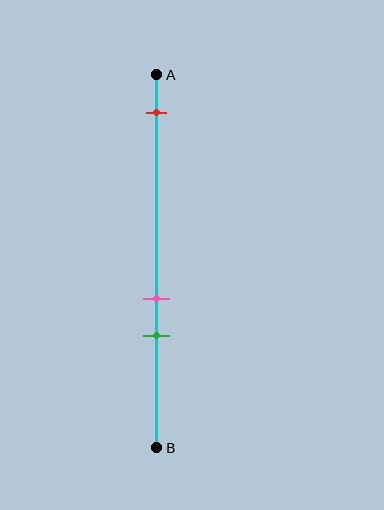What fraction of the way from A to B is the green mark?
The green mark is approximately 70% (0.7) of the way from A to B.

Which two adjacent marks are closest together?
The pink and green marks are the closest adjacent pair.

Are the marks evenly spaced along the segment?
No, the marks are not evenly spaced.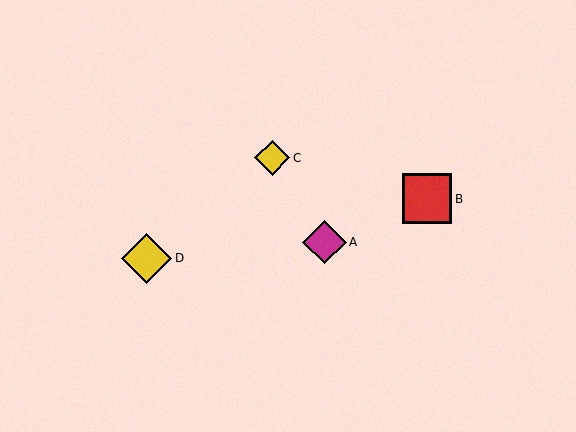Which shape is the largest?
The yellow diamond (labeled D) is the largest.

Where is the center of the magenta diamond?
The center of the magenta diamond is at (325, 242).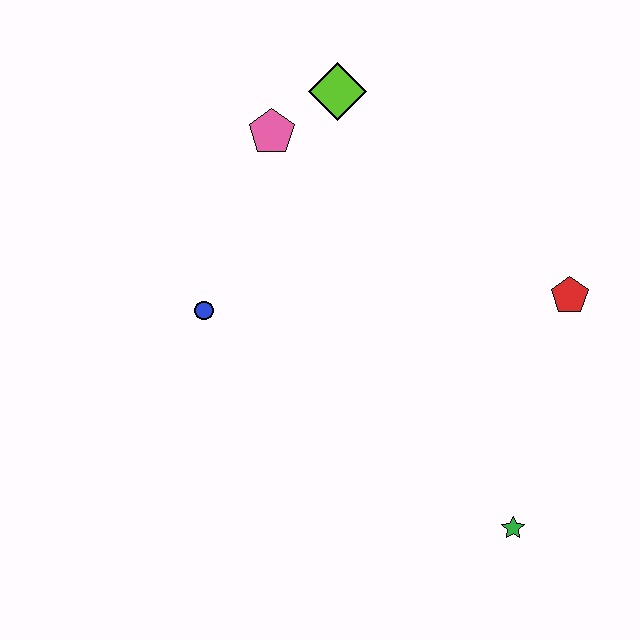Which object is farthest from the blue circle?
The green star is farthest from the blue circle.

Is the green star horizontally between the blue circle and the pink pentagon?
No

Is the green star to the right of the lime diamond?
Yes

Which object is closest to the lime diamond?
The pink pentagon is closest to the lime diamond.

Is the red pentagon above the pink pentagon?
No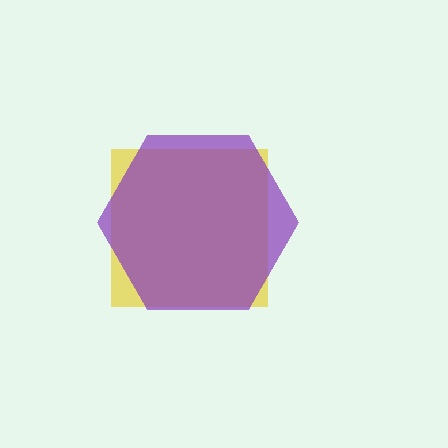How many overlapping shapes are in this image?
There are 2 overlapping shapes in the image.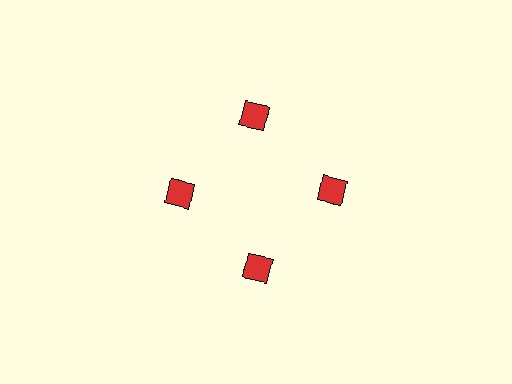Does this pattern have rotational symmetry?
Yes, this pattern has 4-fold rotational symmetry. It looks the same after rotating 90 degrees around the center.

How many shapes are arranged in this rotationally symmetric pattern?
There are 4 shapes, arranged in 4 groups of 1.